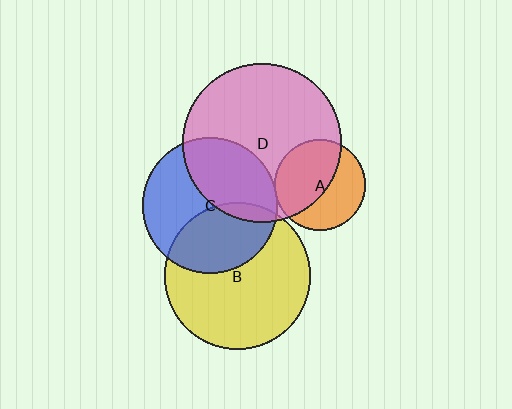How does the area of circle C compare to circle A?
Approximately 2.2 times.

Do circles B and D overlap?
Yes.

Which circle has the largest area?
Circle D (pink).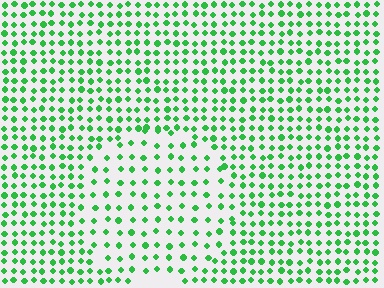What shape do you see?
I see a circle.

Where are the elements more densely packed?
The elements are more densely packed outside the circle boundary.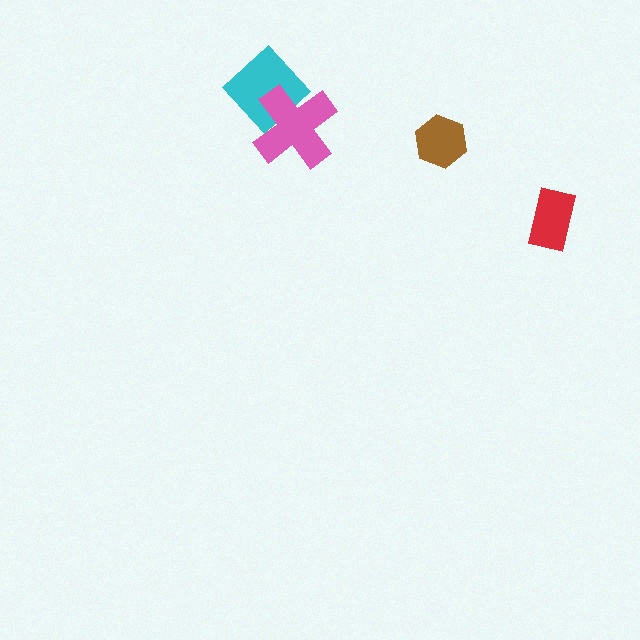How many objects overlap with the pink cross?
1 object overlaps with the pink cross.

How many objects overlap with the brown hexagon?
0 objects overlap with the brown hexagon.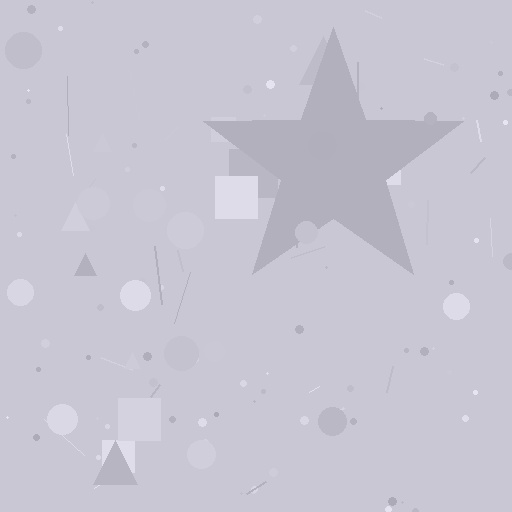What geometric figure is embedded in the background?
A star is embedded in the background.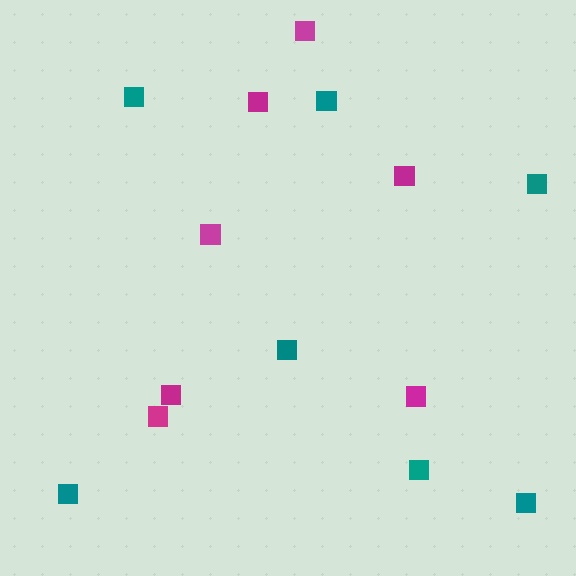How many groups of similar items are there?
There are 2 groups: one group of teal squares (7) and one group of magenta squares (7).